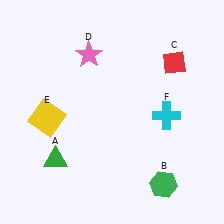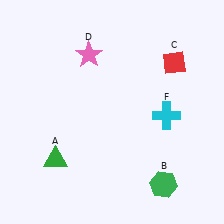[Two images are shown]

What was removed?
The yellow square (E) was removed in Image 2.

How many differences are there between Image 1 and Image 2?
There is 1 difference between the two images.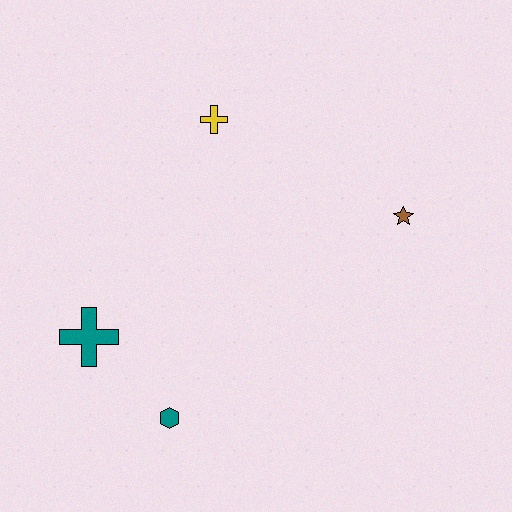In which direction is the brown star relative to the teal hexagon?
The brown star is to the right of the teal hexagon.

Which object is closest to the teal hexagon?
The teal cross is closest to the teal hexagon.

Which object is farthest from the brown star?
The teal cross is farthest from the brown star.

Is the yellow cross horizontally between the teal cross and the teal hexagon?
No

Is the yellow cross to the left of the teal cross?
No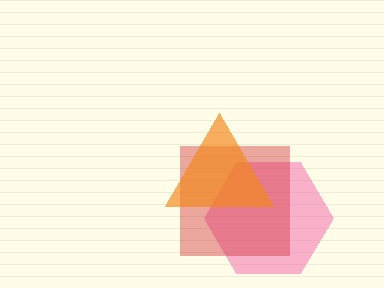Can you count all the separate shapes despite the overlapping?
Yes, there are 3 separate shapes.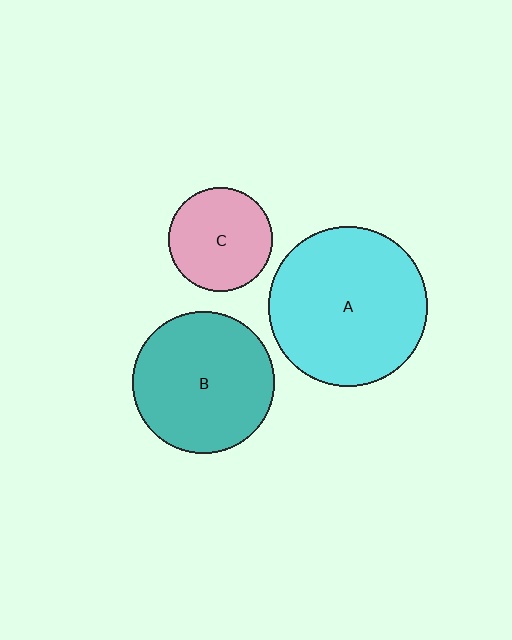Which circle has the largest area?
Circle A (cyan).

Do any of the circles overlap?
No, none of the circles overlap.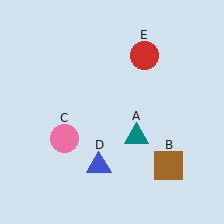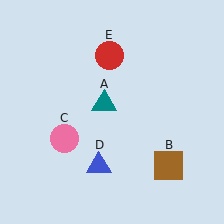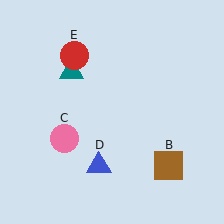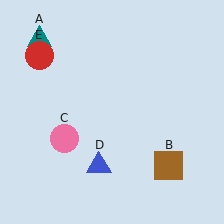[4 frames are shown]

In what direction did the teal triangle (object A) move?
The teal triangle (object A) moved up and to the left.